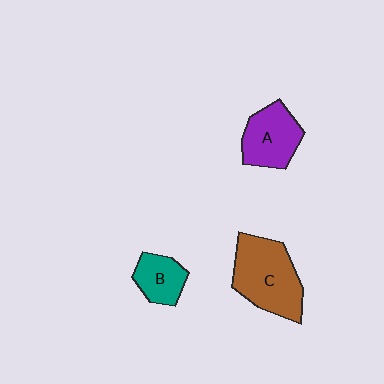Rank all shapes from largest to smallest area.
From largest to smallest: C (brown), A (purple), B (teal).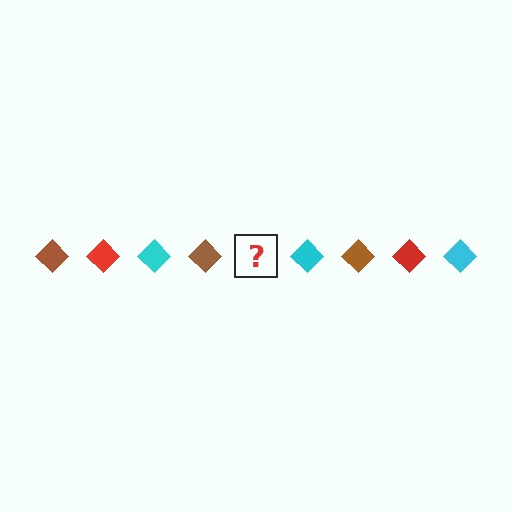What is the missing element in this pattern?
The missing element is a red diamond.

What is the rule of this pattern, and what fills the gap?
The rule is that the pattern cycles through brown, red, cyan diamonds. The gap should be filled with a red diamond.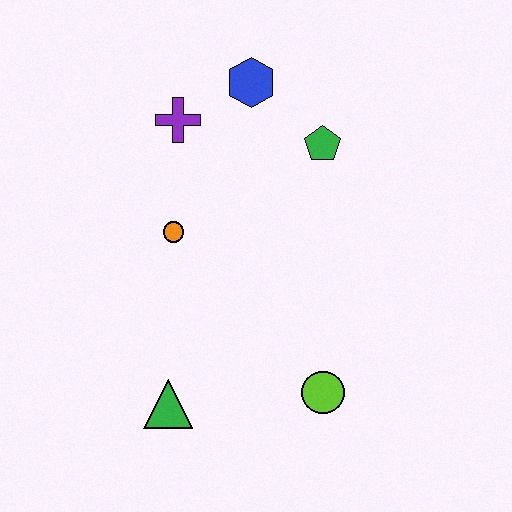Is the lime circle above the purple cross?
No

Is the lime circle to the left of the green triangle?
No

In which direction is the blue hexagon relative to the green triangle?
The blue hexagon is above the green triangle.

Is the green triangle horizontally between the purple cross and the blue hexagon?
No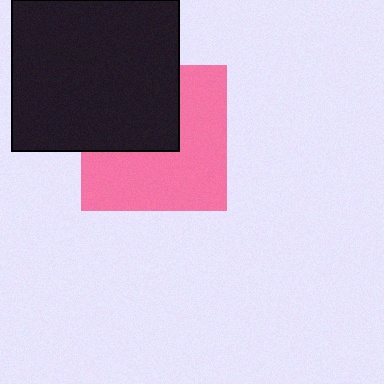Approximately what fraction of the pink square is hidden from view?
Roughly 40% of the pink square is hidden behind the black rectangle.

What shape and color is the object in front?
The object in front is a black rectangle.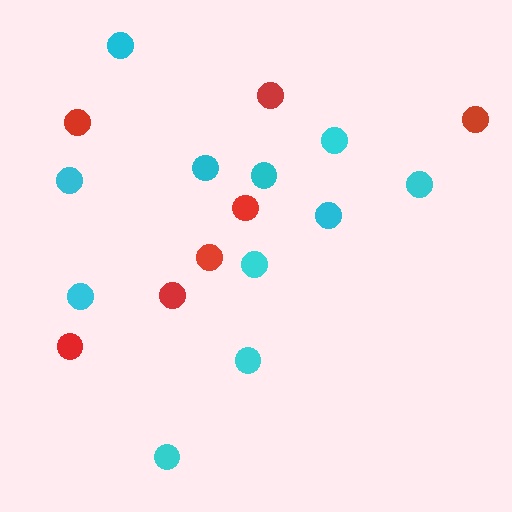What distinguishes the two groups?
There are 2 groups: one group of red circles (7) and one group of cyan circles (11).